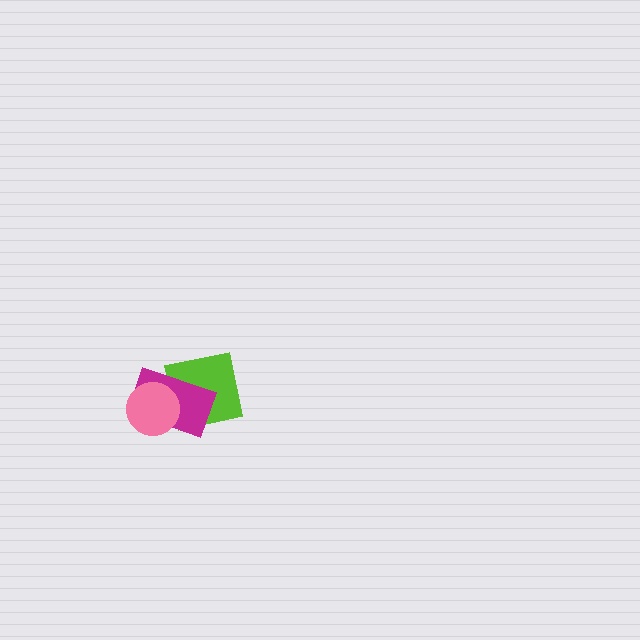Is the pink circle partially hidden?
No, no other shape covers it.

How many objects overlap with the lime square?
2 objects overlap with the lime square.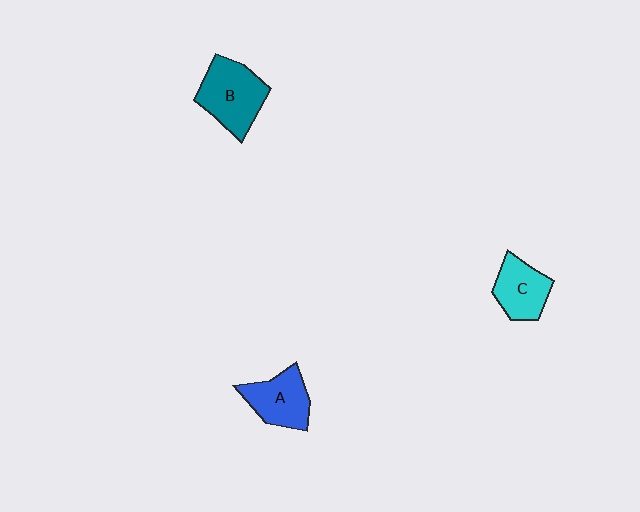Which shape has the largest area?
Shape B (teal).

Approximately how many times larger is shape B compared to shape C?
Approximately 1.4 times.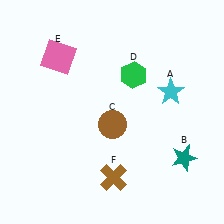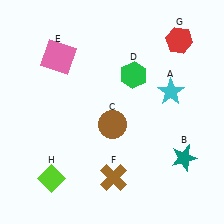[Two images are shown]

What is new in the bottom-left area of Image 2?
A lime diamond (H) was added in the bottom-left area of Image 2.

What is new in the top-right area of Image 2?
A red hexagon (G) was added in the top-right area of Image 2.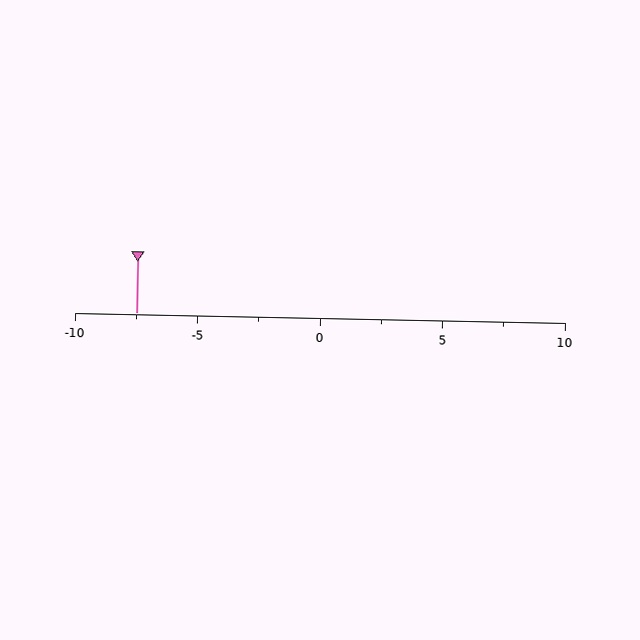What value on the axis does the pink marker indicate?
The marker indicates approximately -7.5.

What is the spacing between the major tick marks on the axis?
The major ticks are spaced 5 apart.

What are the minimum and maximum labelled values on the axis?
The axis runs from -10 to 10.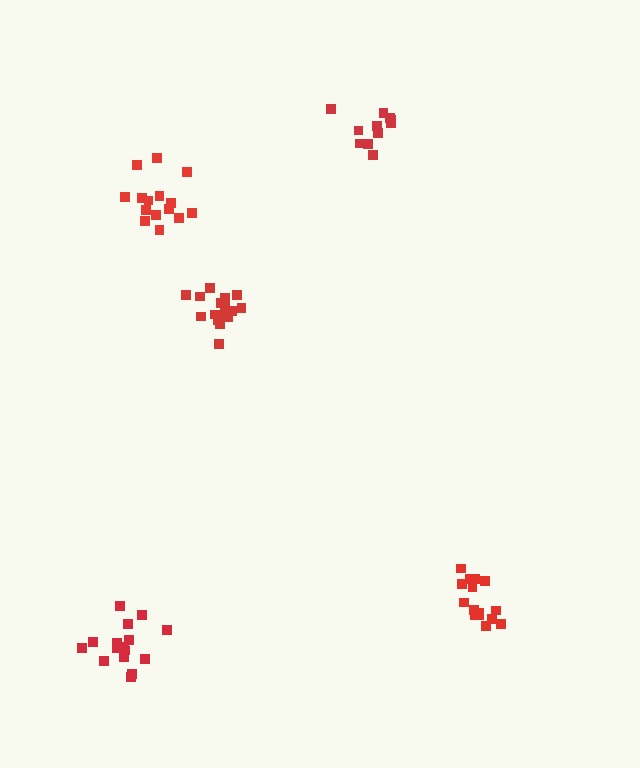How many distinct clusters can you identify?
There are 5 distinct clusters.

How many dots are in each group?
Group 1: 17 dots, Group 2: 15 dots, Group 3: 16 dots, Group 4: 11 dots, Group 5: 15 dots (74 total).